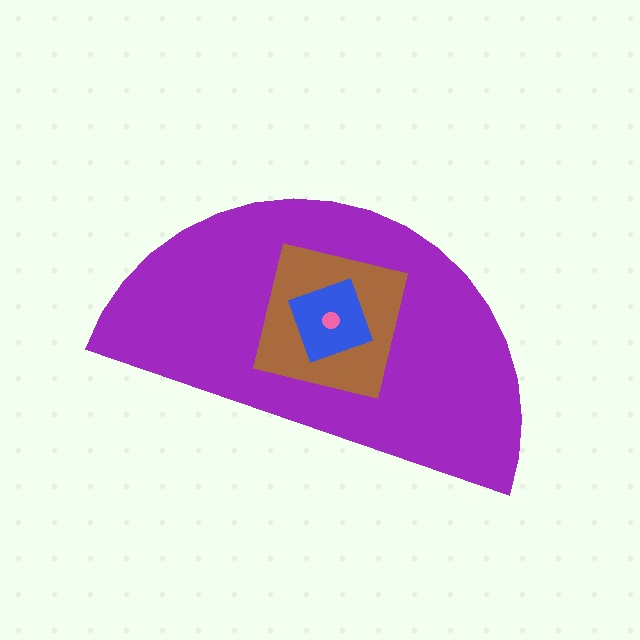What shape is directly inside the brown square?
The blue square.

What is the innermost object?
The pink circle.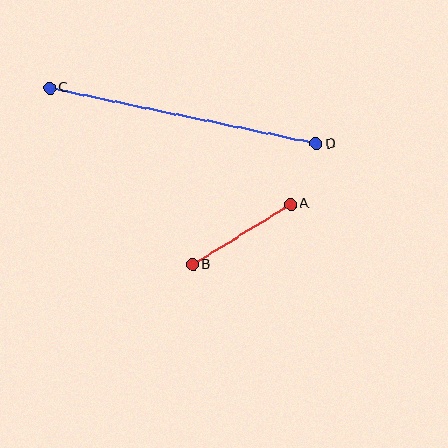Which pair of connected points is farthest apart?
Points C and D are farthest apart.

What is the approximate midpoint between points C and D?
The midpoint is at approximately (183, 116) pixels.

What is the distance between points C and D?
The distance is approximately 272 pixels.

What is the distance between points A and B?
The distance is approximately 115 pixels.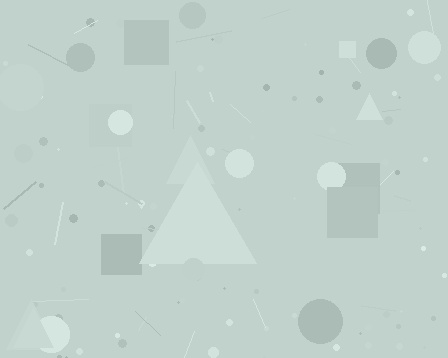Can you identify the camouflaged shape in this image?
The camouflaged shape is a triangle.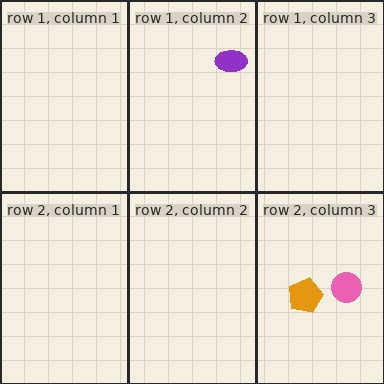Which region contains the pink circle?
The row 2, column 3 region.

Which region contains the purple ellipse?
The row 1, column 2 region.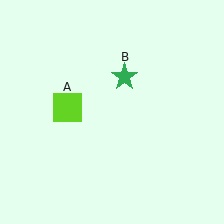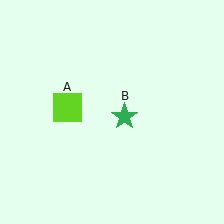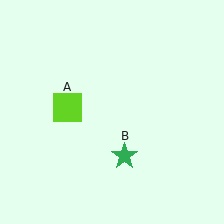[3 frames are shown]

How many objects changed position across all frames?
1 object changed position: green star (object B).